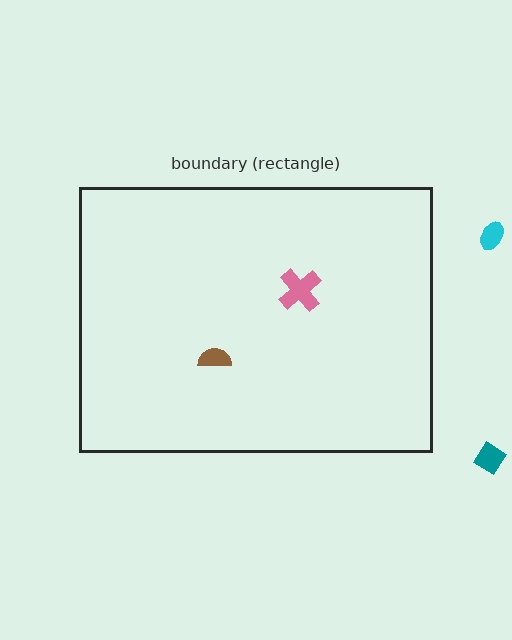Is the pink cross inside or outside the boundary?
Inside.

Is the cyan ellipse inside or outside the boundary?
Outside.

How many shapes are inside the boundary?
2 inside, 2 outside.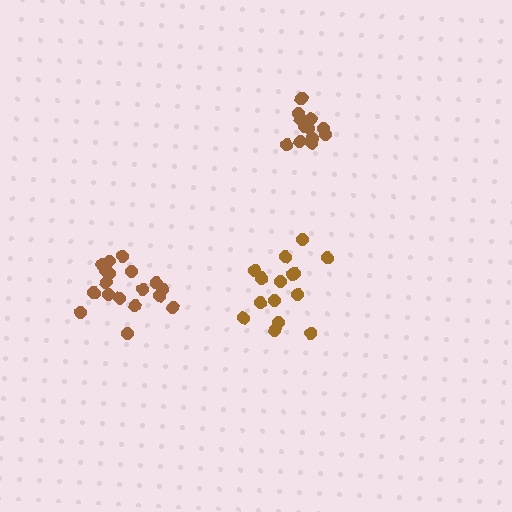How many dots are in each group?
Group 1: 15 dots, Group 2: 18 dots, Group 3: 13 dots (46 total).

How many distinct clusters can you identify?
There are 3 distinct clusters.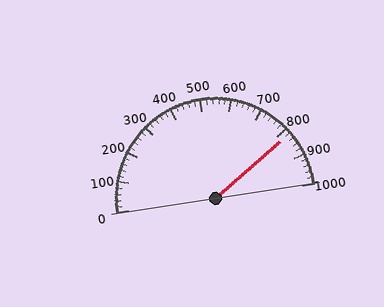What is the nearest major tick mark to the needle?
The nearest major tick mark is 800.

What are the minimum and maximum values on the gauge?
The gauge ranges from 0 to 1000.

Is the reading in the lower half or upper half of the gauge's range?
The reading is in the upper half of the range (0 to 1000).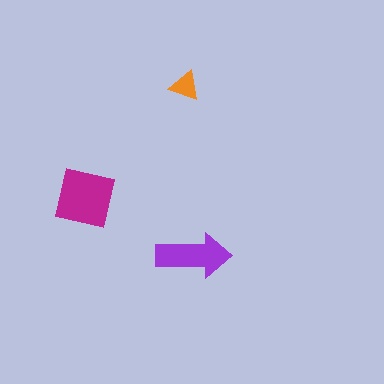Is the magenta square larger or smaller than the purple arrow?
Larger.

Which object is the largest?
The magenta square.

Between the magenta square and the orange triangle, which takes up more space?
The magenta square.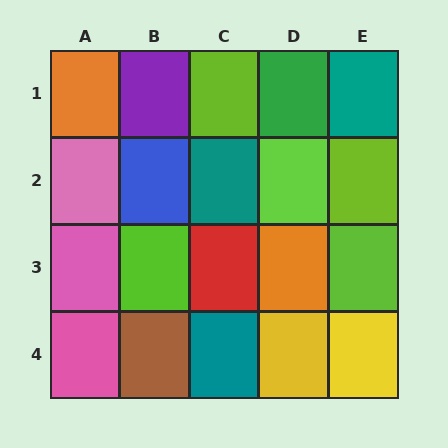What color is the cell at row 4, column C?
Teal.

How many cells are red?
1 cell is red.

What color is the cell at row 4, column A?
Pink.